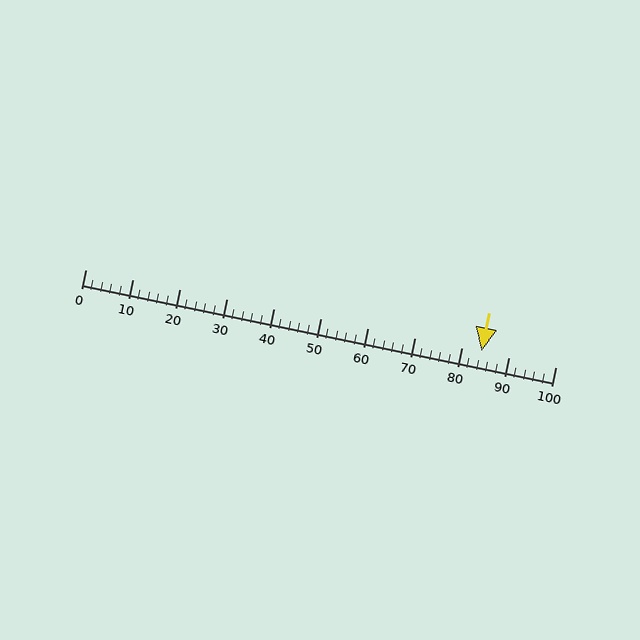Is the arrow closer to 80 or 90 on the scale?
The arrow is closer to 80.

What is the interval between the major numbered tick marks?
The major tick marks are spaced 10 units apart.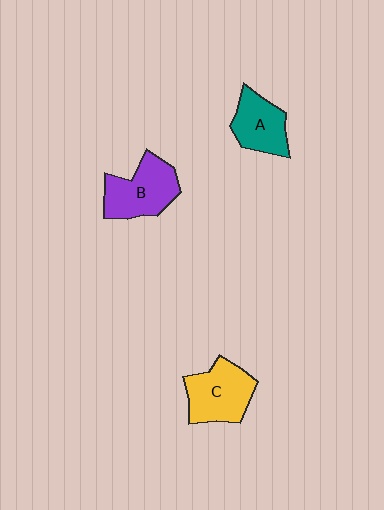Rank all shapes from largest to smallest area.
From largest to smallest: B (purple), C (yellow), A (teal).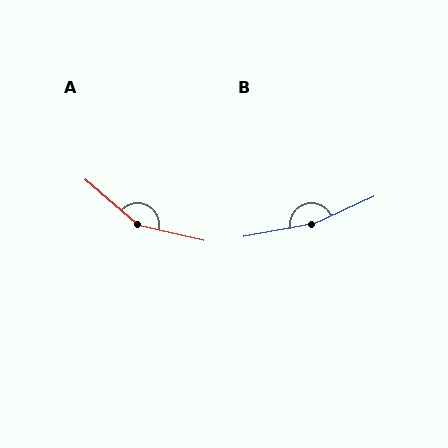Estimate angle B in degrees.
Approximately 166 degrees.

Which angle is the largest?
B, at approximately 166 degrees.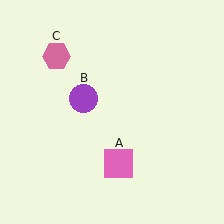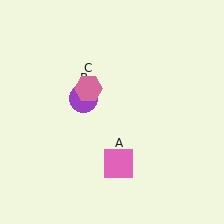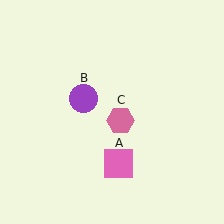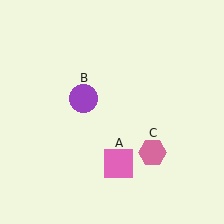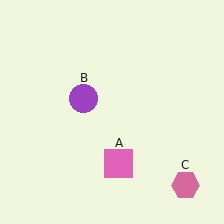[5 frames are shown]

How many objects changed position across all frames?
1 object changed position: pink hexagon (object C).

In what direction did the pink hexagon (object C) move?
The pink hexagon (object C) moved down and to the right.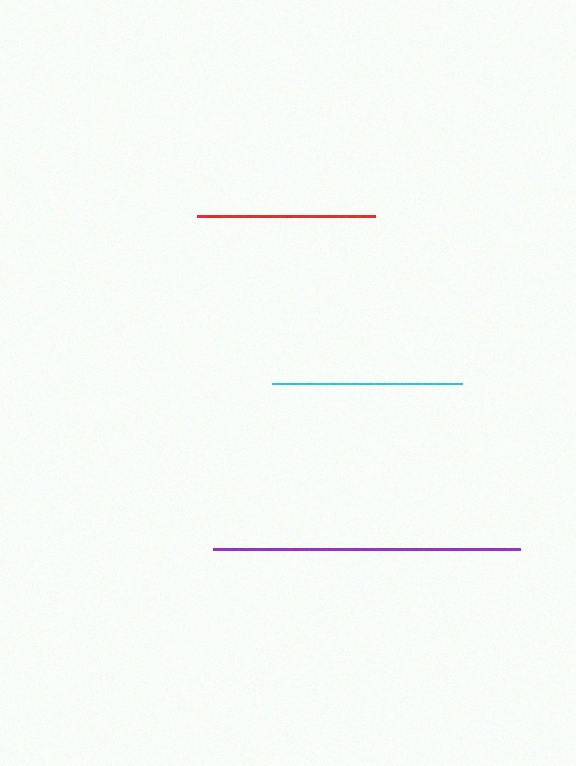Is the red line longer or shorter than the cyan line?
The cyan line is longer than the red line.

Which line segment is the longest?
The purple line is the longest at approximately 306 pixels.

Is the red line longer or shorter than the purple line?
The purple line is longer than the red line.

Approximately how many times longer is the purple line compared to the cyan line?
The purple line is approximately 1.6 times the length of the cyan line.